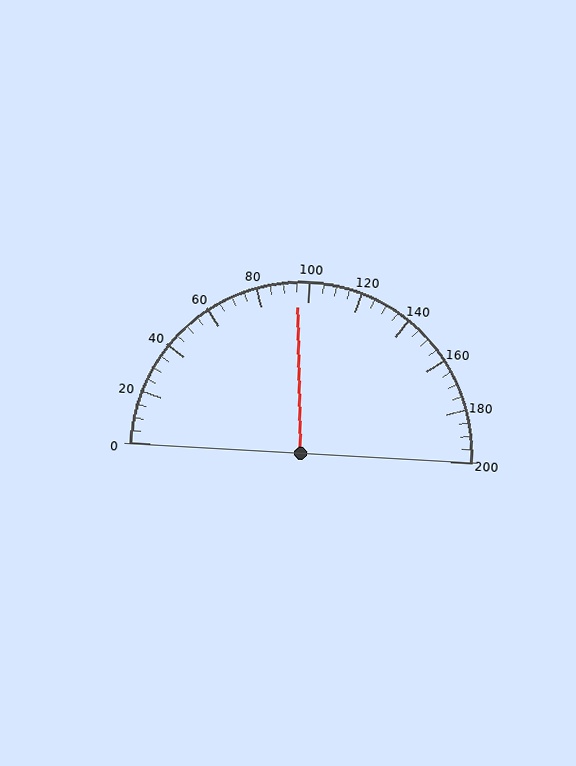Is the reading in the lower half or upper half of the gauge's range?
The reading is in the lower half of the range (0 to 200).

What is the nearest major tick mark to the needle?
The nearest major tick mark is 100.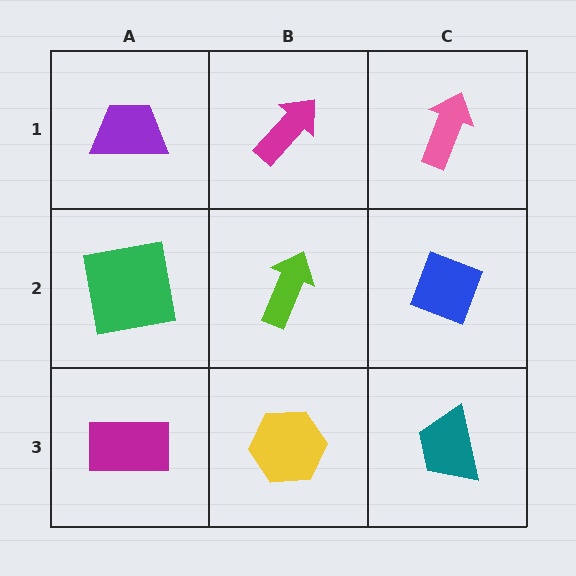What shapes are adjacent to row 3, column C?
A blue diamond (row 2, column C), a yellow hexagon (row 3, column B).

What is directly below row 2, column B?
A yellow hexagon.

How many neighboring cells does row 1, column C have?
2.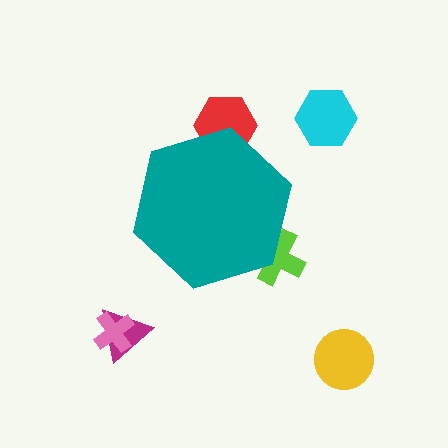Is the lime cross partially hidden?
Yes, the lime cross is partially hidden behind the teal hexagon.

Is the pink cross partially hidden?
No, the pink cross is fully visible.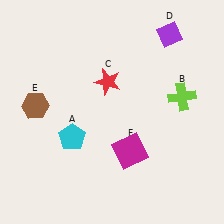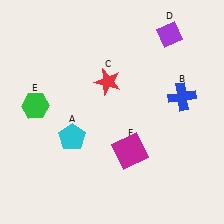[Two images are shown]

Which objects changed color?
B changed from lime to blue. E changed from brown to green.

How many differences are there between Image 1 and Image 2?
There are 2 differences between the two images.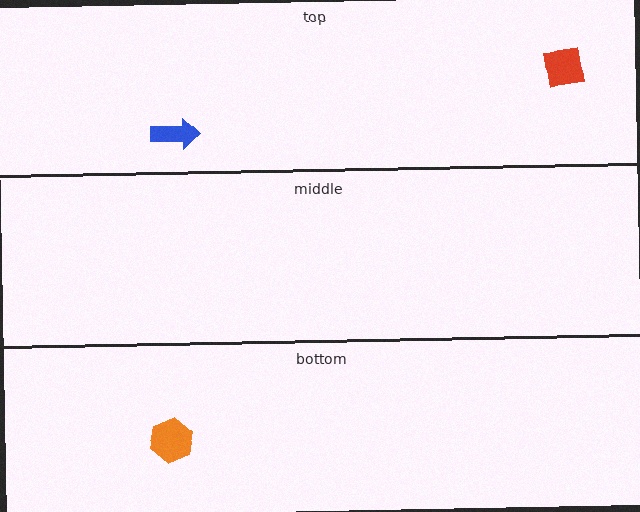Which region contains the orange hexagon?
The bottom region.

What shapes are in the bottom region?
The orange hexagon.